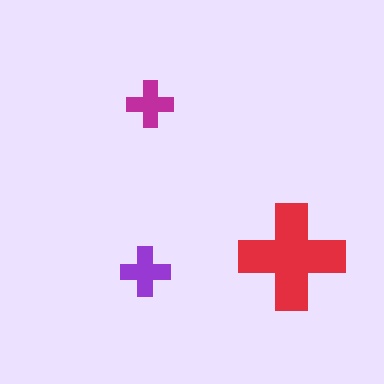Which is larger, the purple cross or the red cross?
The red one.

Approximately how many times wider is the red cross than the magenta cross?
About 2.5 times wider.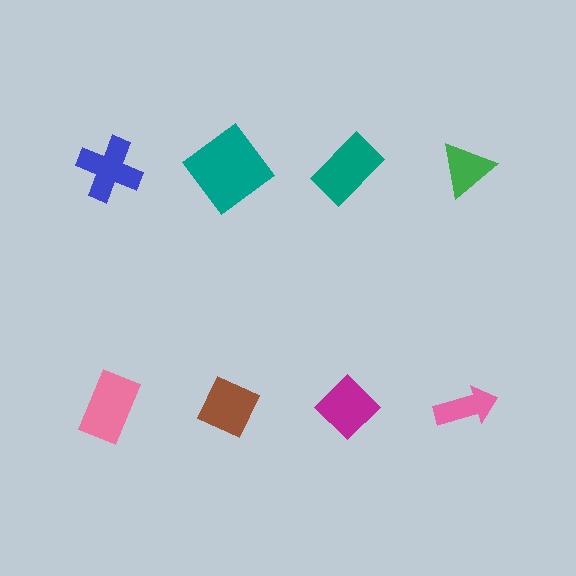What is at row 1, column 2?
A teal diamond.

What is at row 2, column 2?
A brown diamond.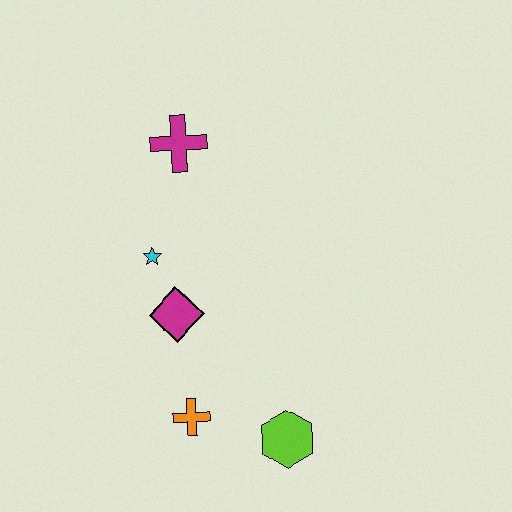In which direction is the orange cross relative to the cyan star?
The orange cross is below the cyan star.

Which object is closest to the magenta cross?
The cyan star is closest to the magenta cross.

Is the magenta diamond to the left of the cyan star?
No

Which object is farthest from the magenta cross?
The lime hexagon is farthest from the magenta cross.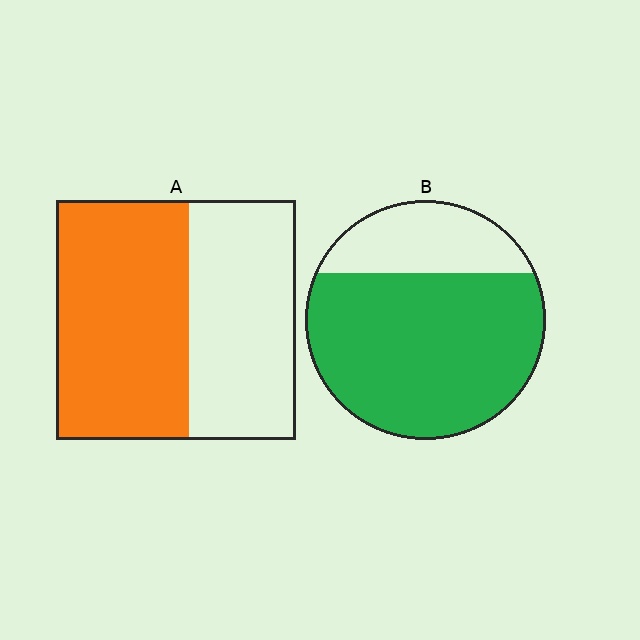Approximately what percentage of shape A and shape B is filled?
A is approximately 55% and B is approximately 75%.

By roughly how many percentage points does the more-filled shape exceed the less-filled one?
By roughly 20 percentage points (B over A).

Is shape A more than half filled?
Yes.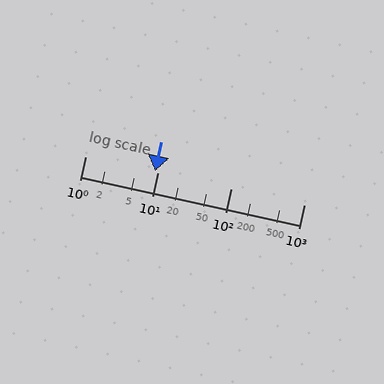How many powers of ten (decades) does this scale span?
The scale spans 3 decades, from 1 to 1000.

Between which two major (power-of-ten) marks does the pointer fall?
The pointer is between 1 and 10.